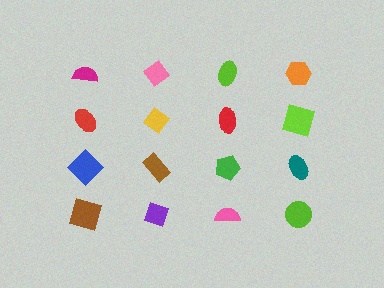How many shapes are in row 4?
4 shapes.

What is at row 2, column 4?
A lime square.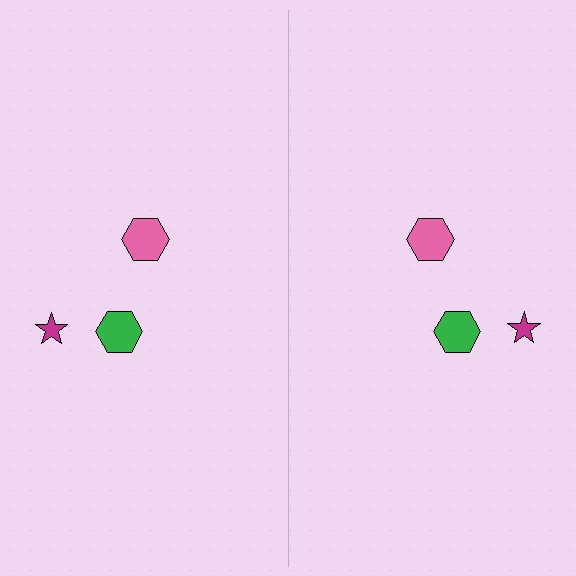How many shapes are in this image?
There are 6 shapes in this image.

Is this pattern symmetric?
Yes, this pattern has bilateral (reflection) symmetry.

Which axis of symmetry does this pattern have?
The pattern has a vertical axis of symmetry running through the center of the image.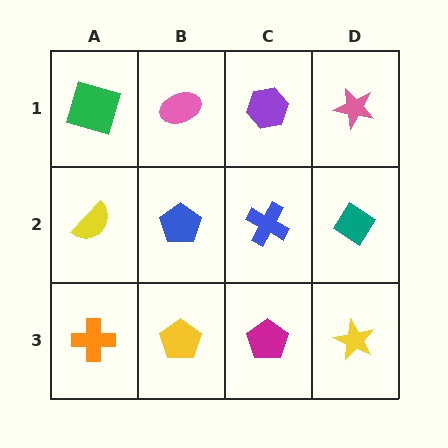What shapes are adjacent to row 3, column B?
A blue pentagon (row 2, column B), an orange cross (row 3, column A), a magenta pentagon (row 3, column C).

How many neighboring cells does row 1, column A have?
2.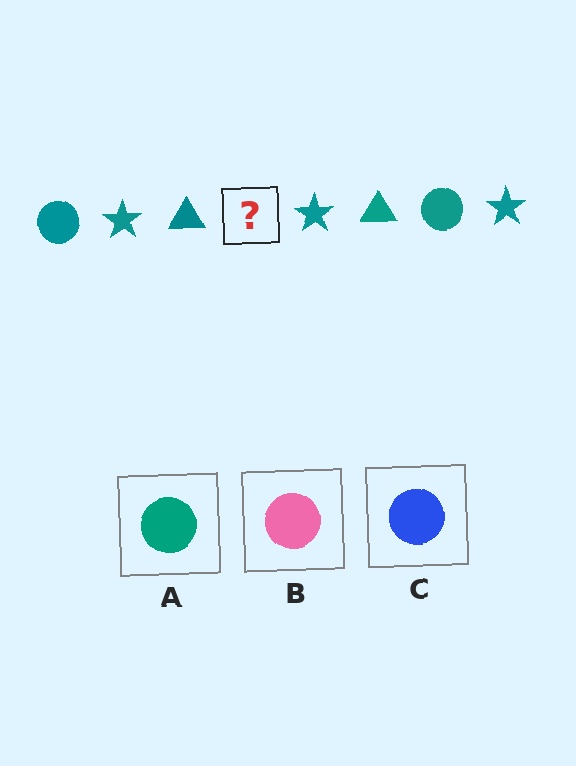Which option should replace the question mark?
Option A.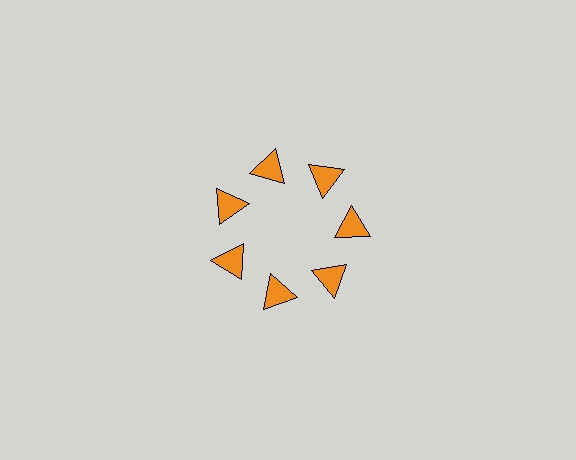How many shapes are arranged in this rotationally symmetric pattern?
There are 7 shapes, arranged in 7 groups of 1.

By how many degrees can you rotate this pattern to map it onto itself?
The pattern maps onto itself every 51 degrees of rotation.